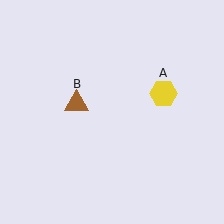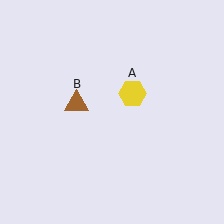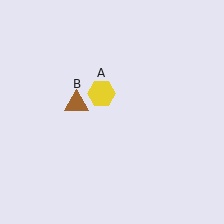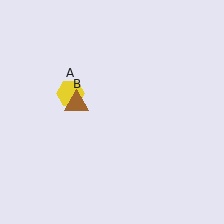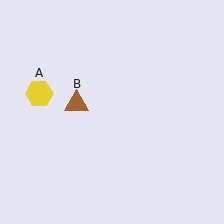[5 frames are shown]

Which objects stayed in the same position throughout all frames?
Brown triangle (object B) remained stationary.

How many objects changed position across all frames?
1 object changed position: yellow hexagon (object A).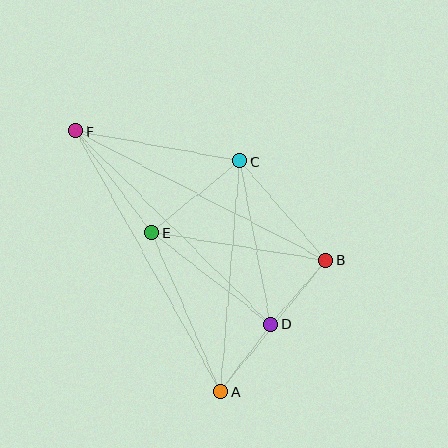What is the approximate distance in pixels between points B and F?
The distance between B and F is approximately 282 pixels.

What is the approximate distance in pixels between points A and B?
The distance between A and B is approximately 169 pixels.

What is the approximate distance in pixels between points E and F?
The distance between E and F is approximately 127 pixels.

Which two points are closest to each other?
Points B and D are closest to each other.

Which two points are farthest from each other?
Points A and F are farthest from each other.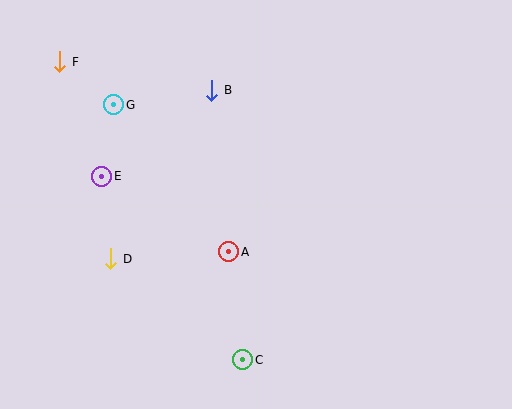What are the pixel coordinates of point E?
Point E is at (102, 176).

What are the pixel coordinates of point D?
Point D is at (111, 259).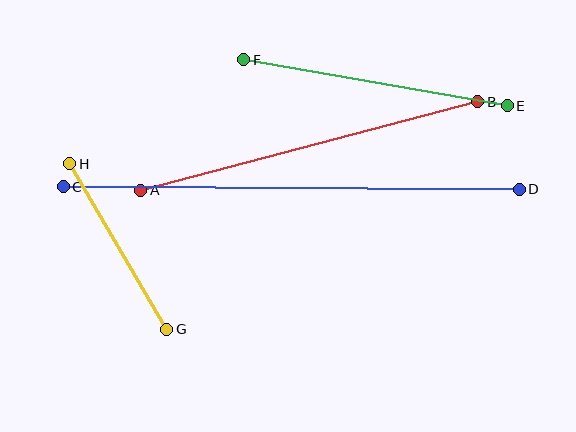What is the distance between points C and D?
The distance is approximately 456 pixels.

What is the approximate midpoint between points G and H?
The midpoint is at approximately (118, 246) pixels.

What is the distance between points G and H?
The distance is approximately 192 pixels.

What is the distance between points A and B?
The distance is approximately 348 pixels.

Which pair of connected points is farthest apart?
Points C and D are farthest apart.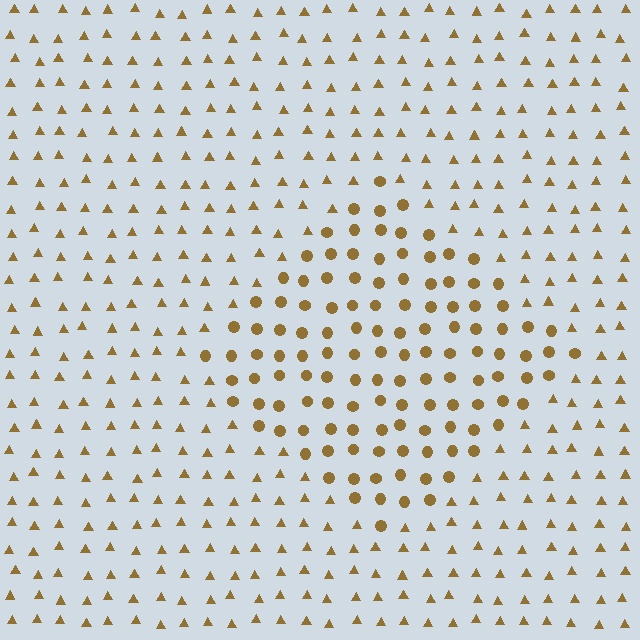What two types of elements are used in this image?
The image uses circles inside the diamond region and triangles outside it.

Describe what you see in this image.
The image is filled with small brown elements arranged in a uniform grid. A diamond-shaped region contains circles, while the surrounding area contains triangles. The boundary is defined purely by the change in element shape.